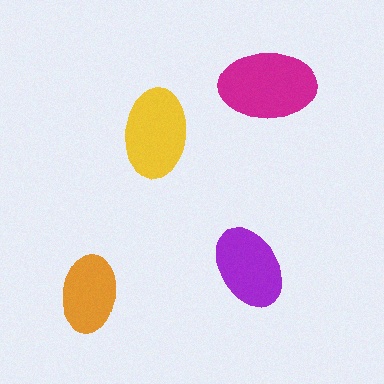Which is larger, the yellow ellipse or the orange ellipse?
The yellow one.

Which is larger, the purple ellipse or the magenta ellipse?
The magenta one.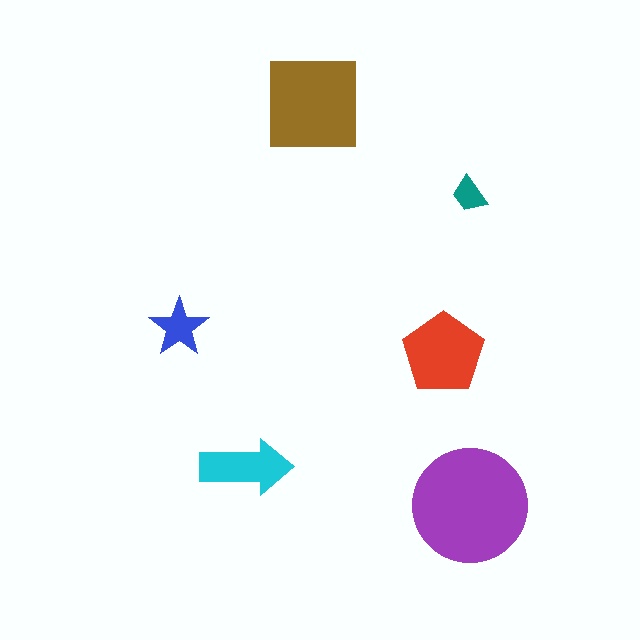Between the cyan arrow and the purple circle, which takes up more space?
The purple circle.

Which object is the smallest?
The teal trapezoid.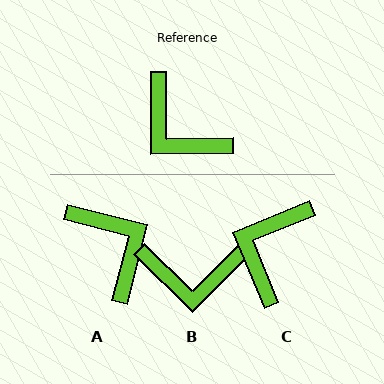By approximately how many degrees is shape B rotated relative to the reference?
Approximately 45 degrees counter-clockwise.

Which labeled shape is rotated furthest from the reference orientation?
A, about 165 degrees away.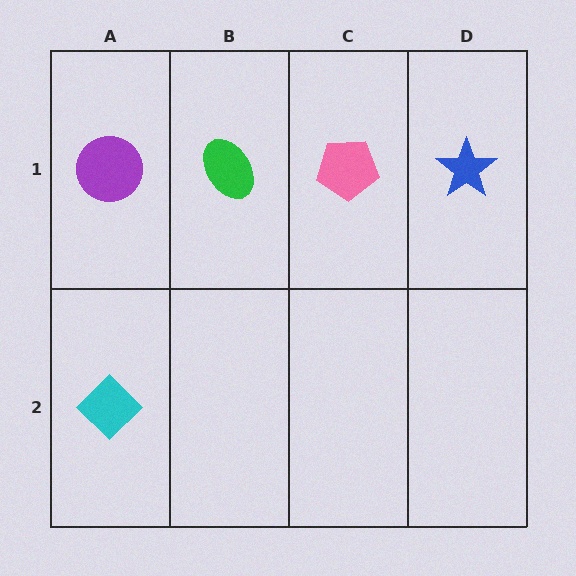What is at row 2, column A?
A cyan diamond.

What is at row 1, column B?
A green ellipse.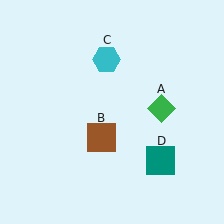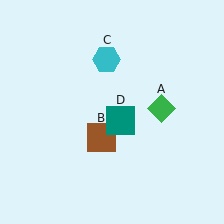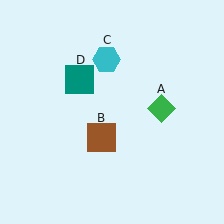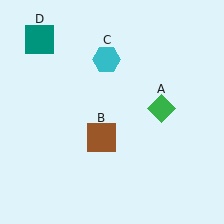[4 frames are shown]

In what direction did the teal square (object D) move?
The teal square (object D) moved up and to the left.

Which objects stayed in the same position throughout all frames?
Green diamond (object A) and brown square (object B) and cyan hexagon (object C) remained stationary.